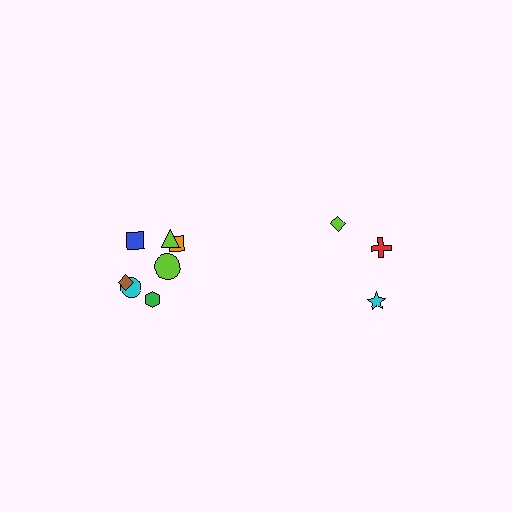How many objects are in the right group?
There are 3 objects.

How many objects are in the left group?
There are 7 objects.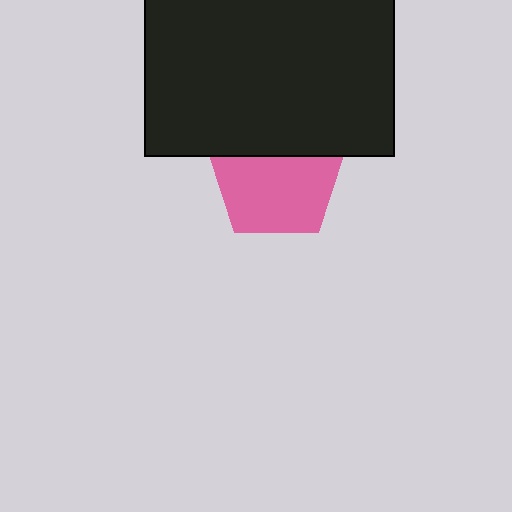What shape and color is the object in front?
The object in front is a black rectangle.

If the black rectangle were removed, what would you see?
You would see the complete pink pentagon.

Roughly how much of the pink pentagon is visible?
Most of it is visible (roughly 67%).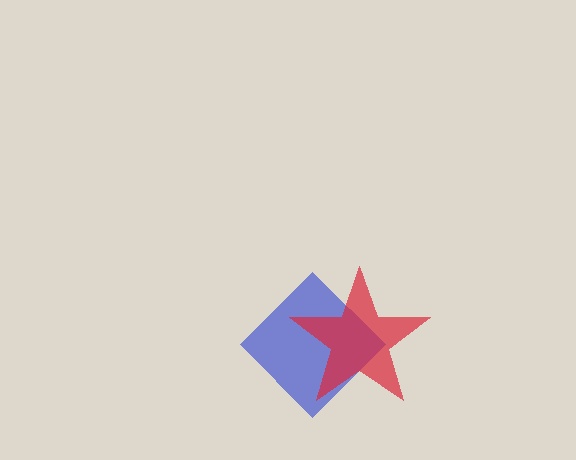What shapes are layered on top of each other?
The layered shapes are: a blue diamond, a red star.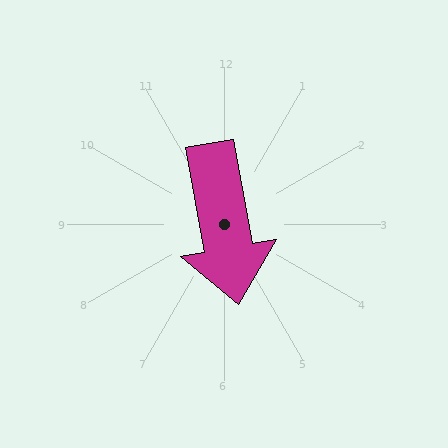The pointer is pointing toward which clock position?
Roughly 6 o'clock.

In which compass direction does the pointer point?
South.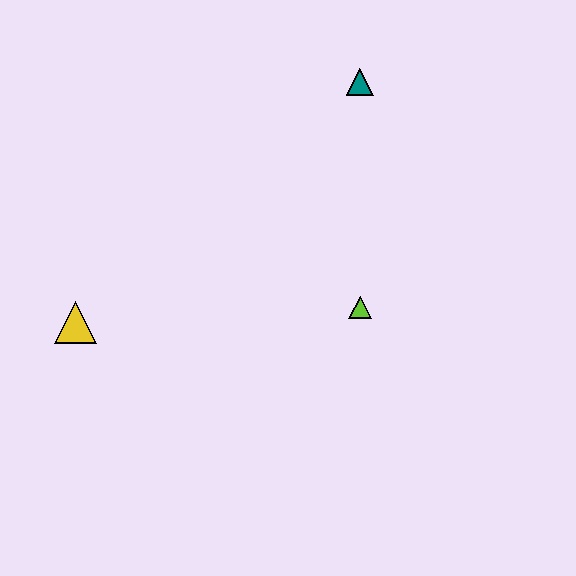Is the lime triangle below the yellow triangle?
No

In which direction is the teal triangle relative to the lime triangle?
The teal triangle is above the lime triangle.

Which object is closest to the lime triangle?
The teal triangle is closest to the lime triangle.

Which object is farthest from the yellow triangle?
The teal triangle is farthest from the yellow triangle.